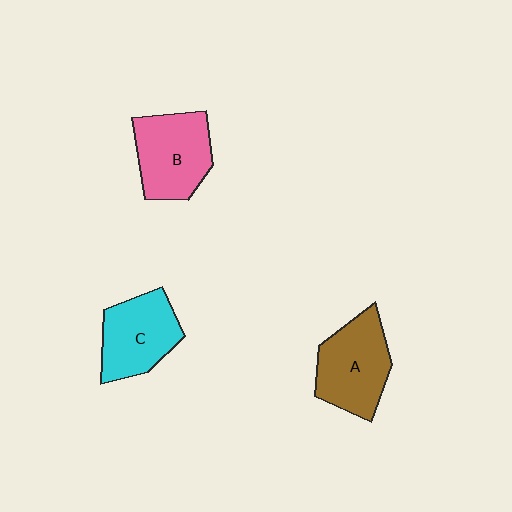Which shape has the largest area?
Shape A (brown).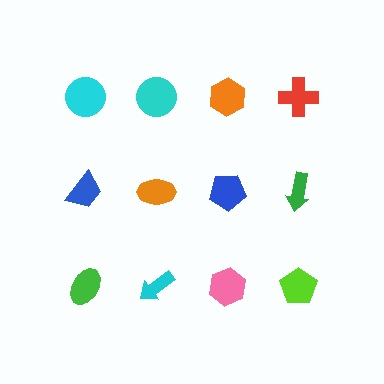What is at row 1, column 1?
A cyan circle.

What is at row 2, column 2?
An orange ellipse.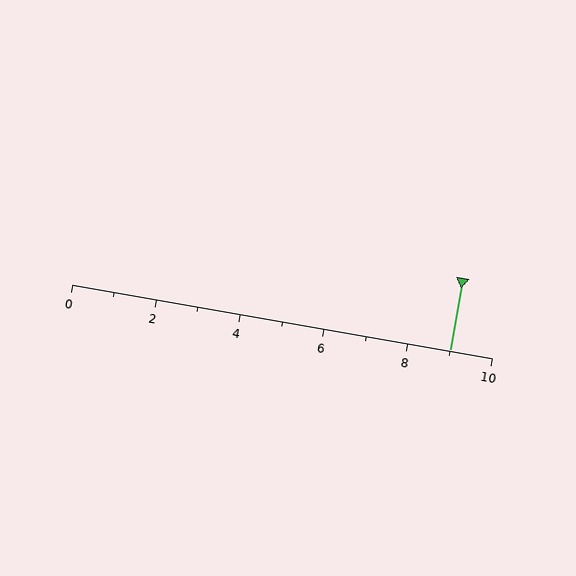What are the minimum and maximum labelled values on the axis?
The axis runs from 0 to 10.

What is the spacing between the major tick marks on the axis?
The major ticks are spaced 2 apart.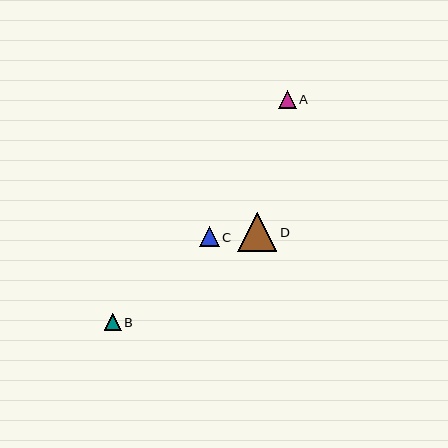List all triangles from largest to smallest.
From largest to smallest: D, C, A, B.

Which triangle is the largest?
Triangle D is the largest with a size of approximately 39 pixels.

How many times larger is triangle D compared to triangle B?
Triangle D is approximately 2.3 times the size of triangle B.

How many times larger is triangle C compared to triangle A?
Triangle C is approximately 1.1 times the size of triangle A.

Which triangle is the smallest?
Triangle B is the smallest with a size of approximately 17 pixels.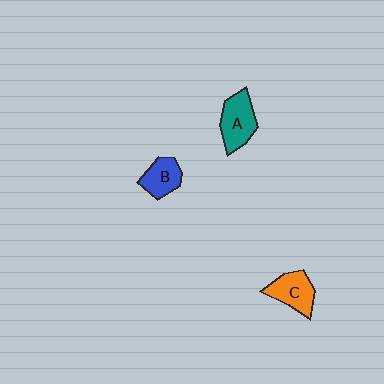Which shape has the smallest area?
Shape B (blue).